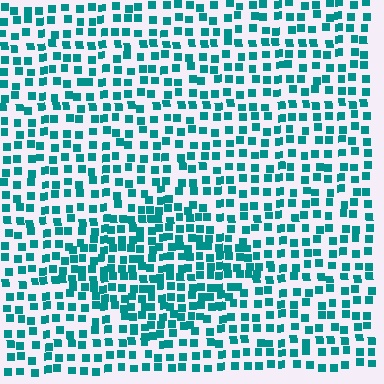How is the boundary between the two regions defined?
The boundary is defined by a change in element density (approximately 1.6x ratio). All elements are the same color, size, and shape.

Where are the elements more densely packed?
The elements are more densely packed inside the diamond boundary.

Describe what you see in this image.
The image contains small teal elements arranged at two different densities. A diamond-shaped region is visible where the elements are more densely packed than the surrounding area.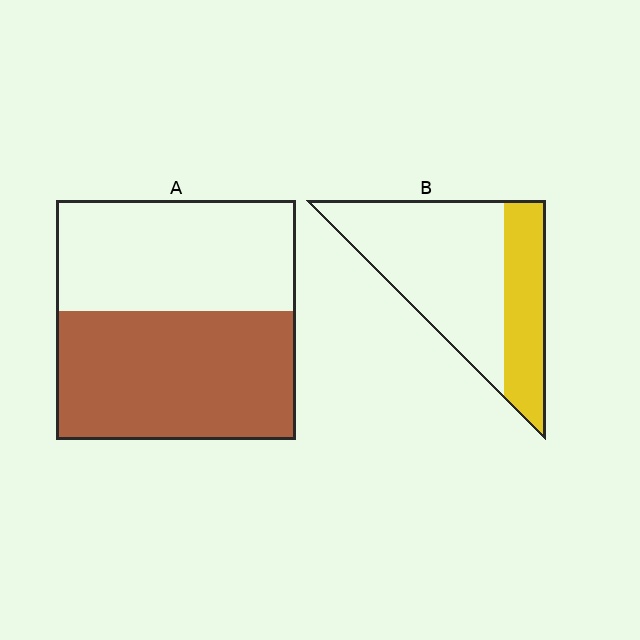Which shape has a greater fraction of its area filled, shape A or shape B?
Shape A.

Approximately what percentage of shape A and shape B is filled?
A is approximately 55% and B is approximately 30%.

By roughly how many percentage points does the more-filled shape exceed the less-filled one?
By roughly 20 percentage points (A over B).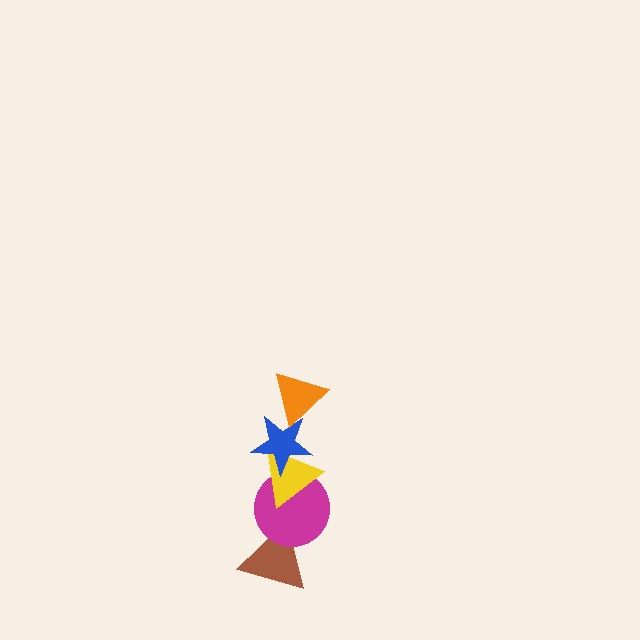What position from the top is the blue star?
The blue star is 2nd from the top.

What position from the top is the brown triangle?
The brown triangle is 5th from the top.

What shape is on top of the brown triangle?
The magenta circle is on top of the brown triangle.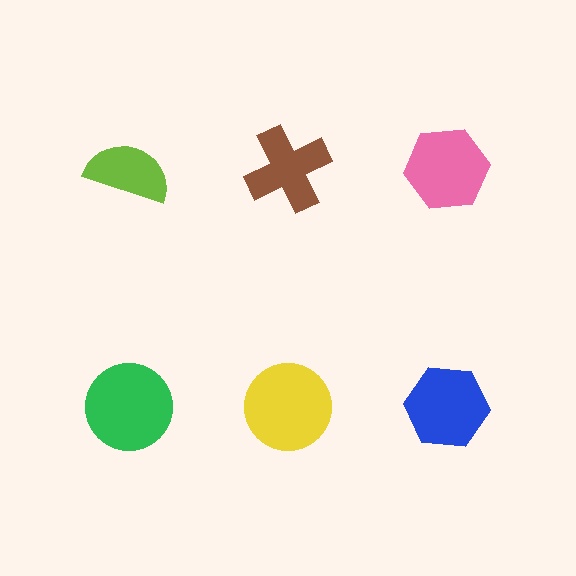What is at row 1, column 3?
A pink hexagon.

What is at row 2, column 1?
A green circle.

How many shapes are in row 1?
3 shapes.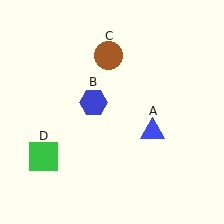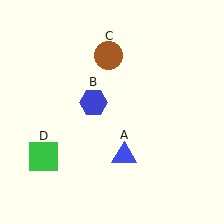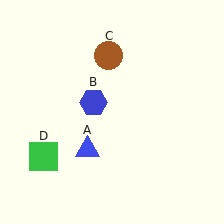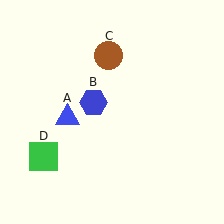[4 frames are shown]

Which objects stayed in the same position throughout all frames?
Blue hexagon (object B) and brown circle (object C) and green square (object D) remained stationary.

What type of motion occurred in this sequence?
The blue triangle (object A) rotated clockwise around the center of the scene.